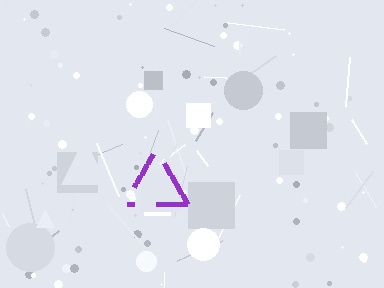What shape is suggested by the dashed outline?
The dashed outline suggests a triangle.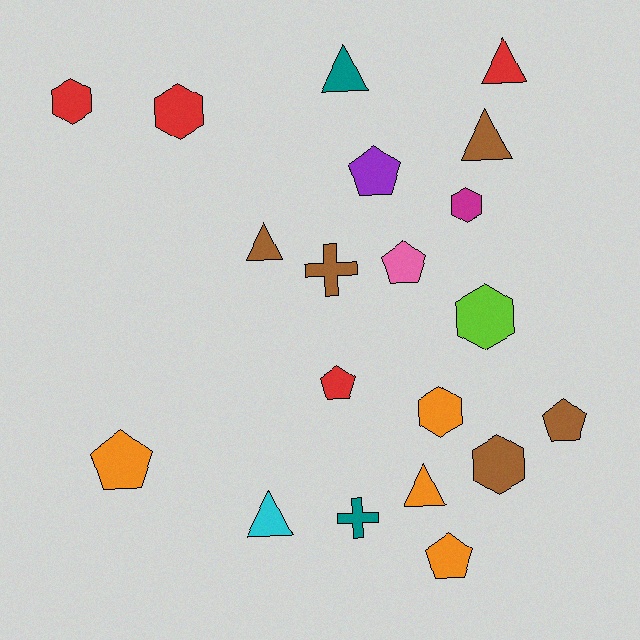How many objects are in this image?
There are 20 objects.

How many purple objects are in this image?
There is 1 purple object.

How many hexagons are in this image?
There are 6 hexagons.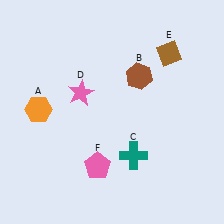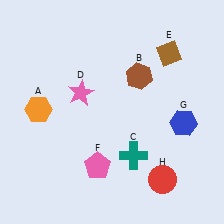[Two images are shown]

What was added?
A blue hexagon (G), a red circle (H) were added in Image 2.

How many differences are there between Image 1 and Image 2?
There are 2 differences between the two images.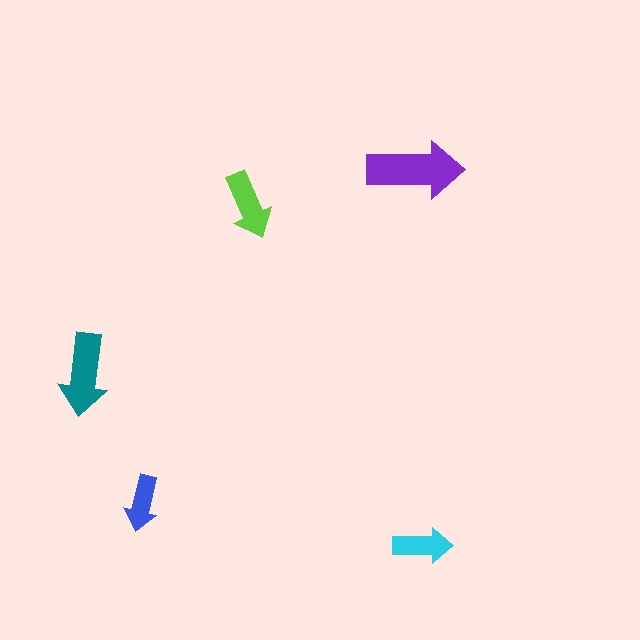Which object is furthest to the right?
The cyan arrow is rightmost.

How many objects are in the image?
There are 5 objects in the image.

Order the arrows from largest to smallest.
the purple one, the teal one, the lime one, the cyan one, the blue one.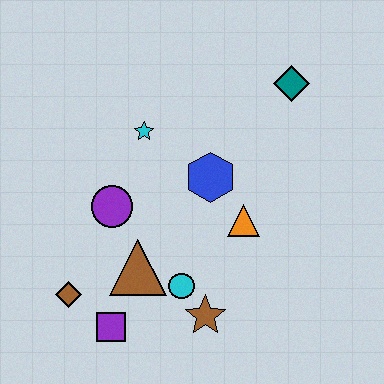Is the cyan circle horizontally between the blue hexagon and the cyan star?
Yes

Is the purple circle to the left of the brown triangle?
Yes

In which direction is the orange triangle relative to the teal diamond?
The orange triangle is below the teal diamond.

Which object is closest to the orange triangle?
The blue hexagon is closest to the orange triangle.